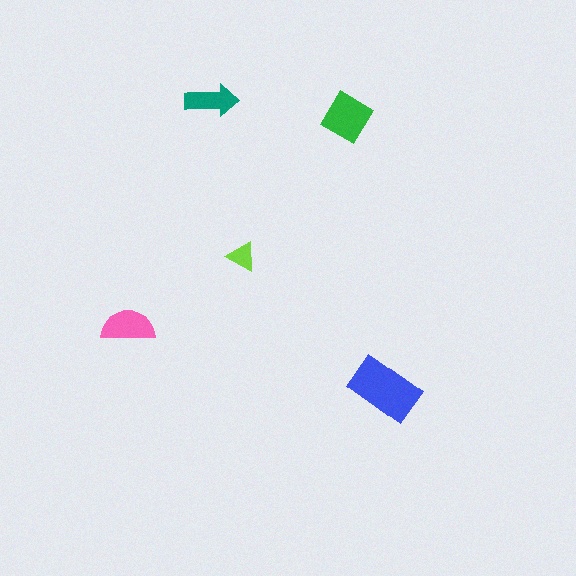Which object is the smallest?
The lime triangle.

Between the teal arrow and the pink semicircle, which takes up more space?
The pink semicircle.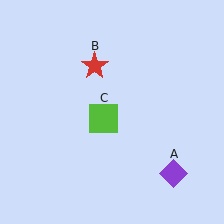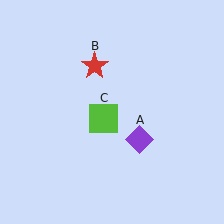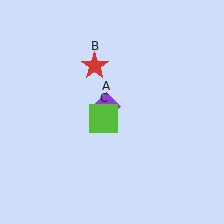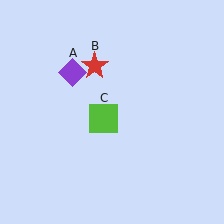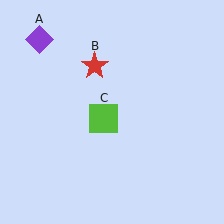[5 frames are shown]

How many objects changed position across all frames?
1 object changed position: purple diamond (object A).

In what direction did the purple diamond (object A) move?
The purple diamond (object A) moved up and to the left.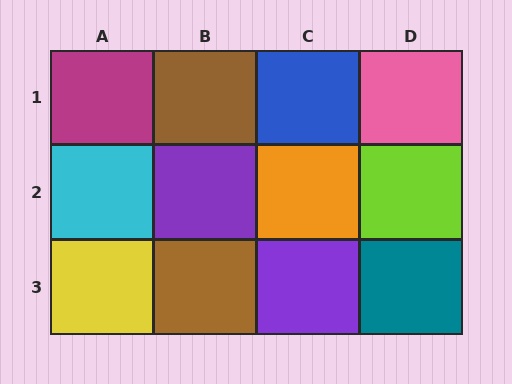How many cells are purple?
2 cells are purple.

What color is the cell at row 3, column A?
Yellow.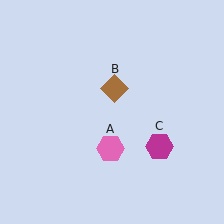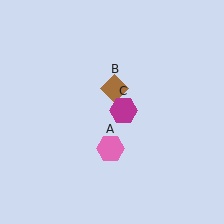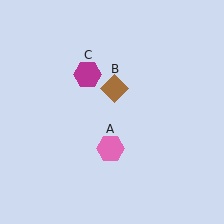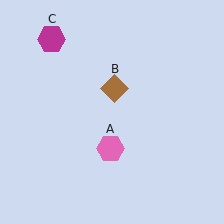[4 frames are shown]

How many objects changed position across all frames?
1 object changed position: magenta hexagon (object C).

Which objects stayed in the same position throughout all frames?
Pink hexagon (object A) and brown diamond (object B) remained stationary.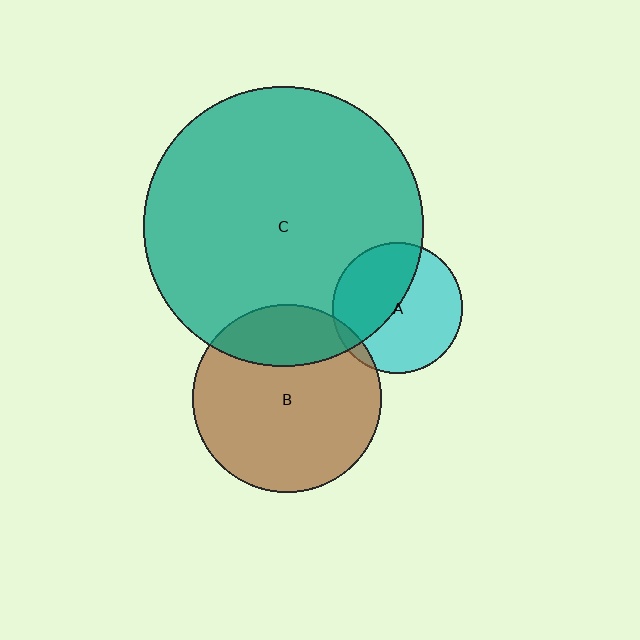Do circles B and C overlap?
Yes.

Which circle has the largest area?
Circle C (teal).